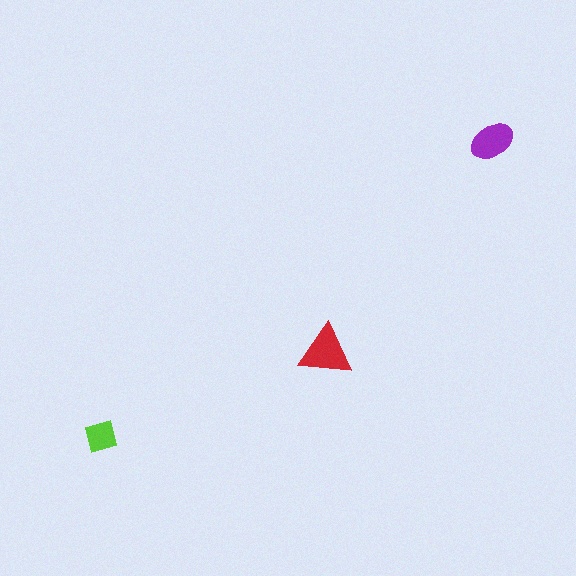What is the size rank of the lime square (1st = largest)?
3rd.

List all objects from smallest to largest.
The lime square, the purple ellipse, the red triangle.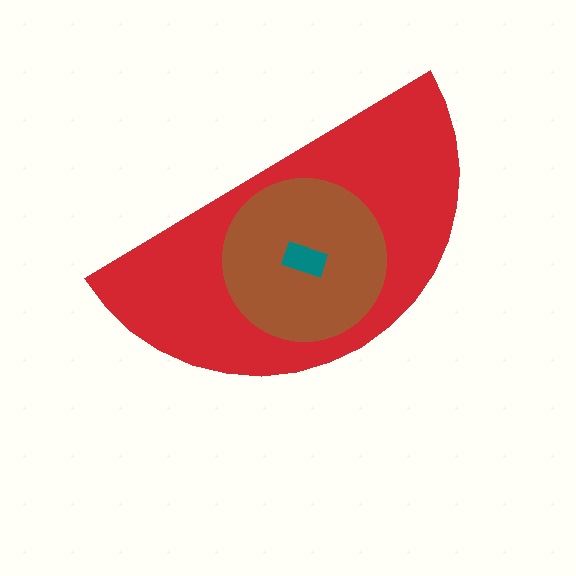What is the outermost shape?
The red semicircle.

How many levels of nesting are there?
3.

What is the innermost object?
The teal rectangle.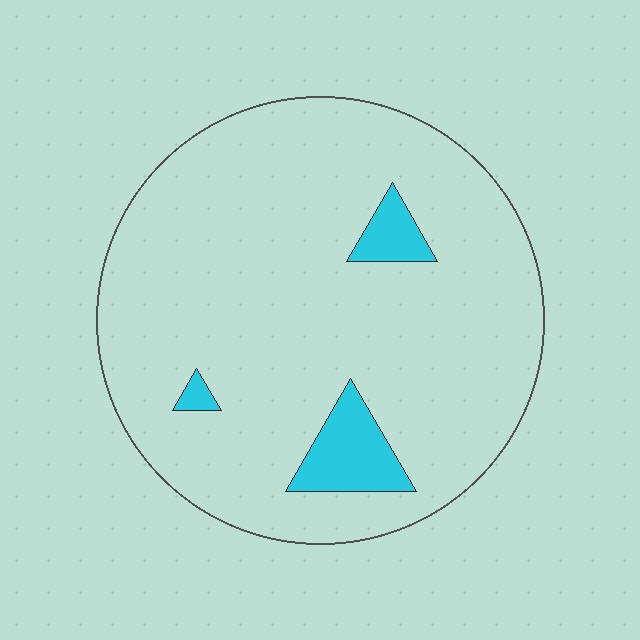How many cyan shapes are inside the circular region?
3.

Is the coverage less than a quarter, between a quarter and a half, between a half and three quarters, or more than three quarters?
Less than a quarter.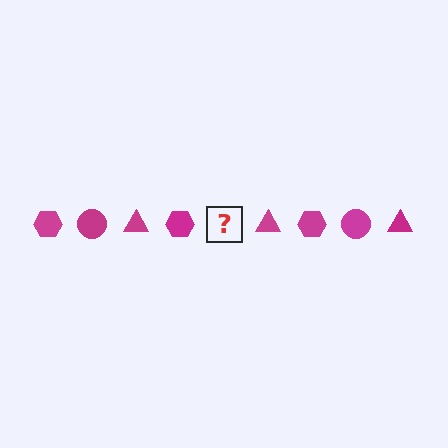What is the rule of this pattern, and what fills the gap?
The rule is that the pattern cycles through hexagon, circle, triangle shapes in magenta. The gap should be filled with a magenta circle.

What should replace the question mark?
The question mark should be replaced with a magenta circle.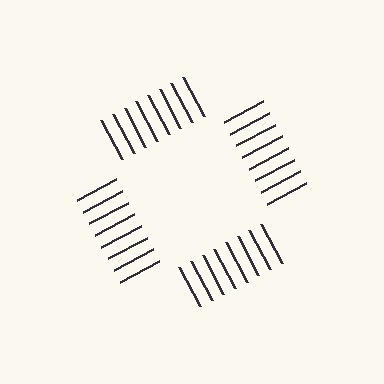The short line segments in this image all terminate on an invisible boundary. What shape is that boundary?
An illusory square — the line segments terminate on its edges but no continuous stroke is drawn.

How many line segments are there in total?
32 — 8 along each of the 4 edges.